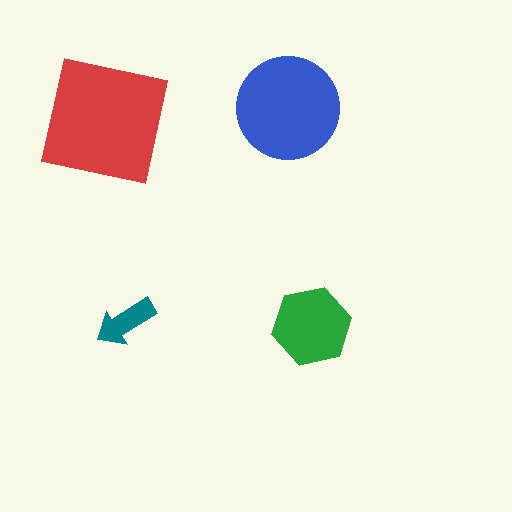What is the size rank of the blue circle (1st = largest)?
2nd.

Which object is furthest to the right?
The green hexagon is rightmost.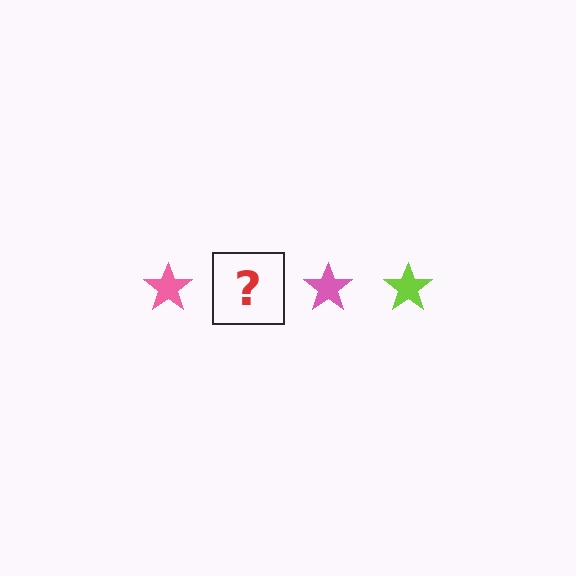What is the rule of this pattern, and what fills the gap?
The rule is that the pattern cycles through pink, lime stars. The gap should be filled with a lime star.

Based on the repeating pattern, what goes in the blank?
The blank should be a lime star.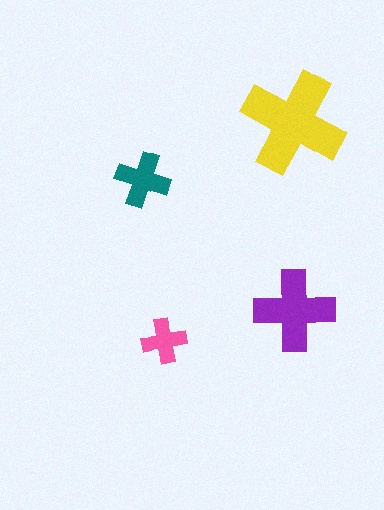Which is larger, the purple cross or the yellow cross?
The yellow one.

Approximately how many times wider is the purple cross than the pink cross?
About 2 times wider.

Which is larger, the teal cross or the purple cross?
The purple one.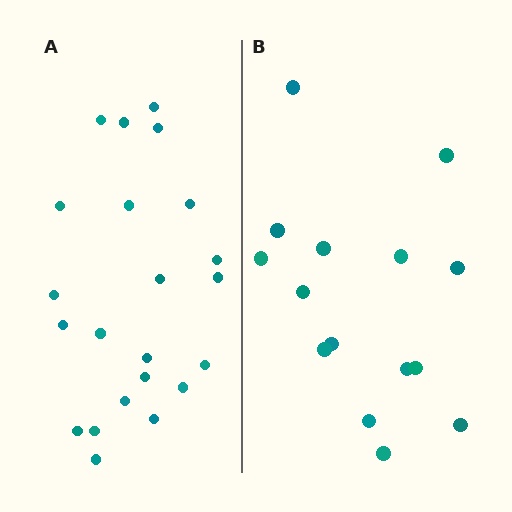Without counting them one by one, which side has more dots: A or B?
Region A (the left region) has more dots.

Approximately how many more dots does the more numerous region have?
Region A has roughly 8 or so more dots than region B.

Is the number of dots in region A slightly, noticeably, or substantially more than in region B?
Region A has substantially more. The ratio is roughly 1.5 to 1.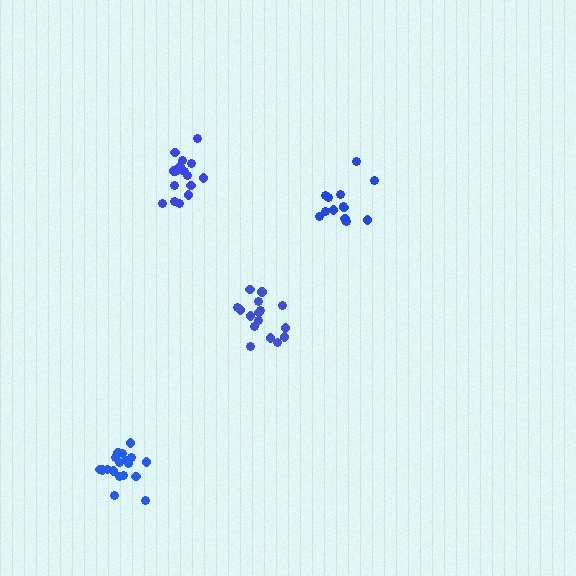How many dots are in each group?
Group 1: 14 dots, Group 2: 17 dots, Group 3: 16 dots, Group 4: 18 dots (65 total).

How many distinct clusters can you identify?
There are 4 distinct clusters.